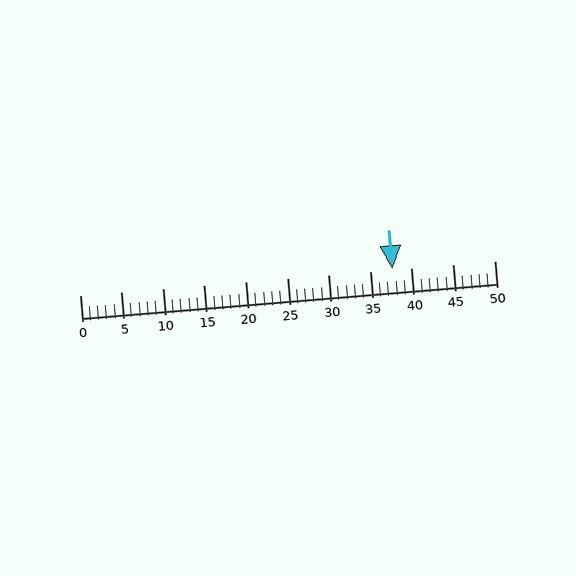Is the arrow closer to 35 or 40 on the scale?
The arrow is closer to 40.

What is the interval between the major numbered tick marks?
The major tick marks are spaced 5 units apart.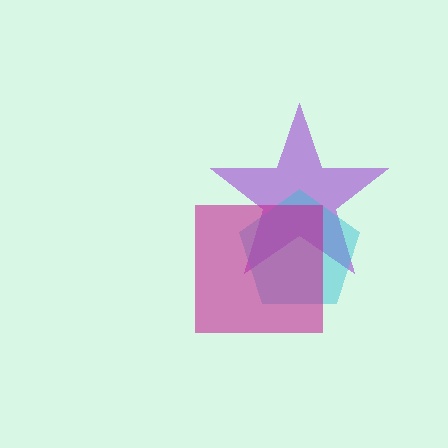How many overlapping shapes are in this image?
There are 3 overlapping shapes in the image.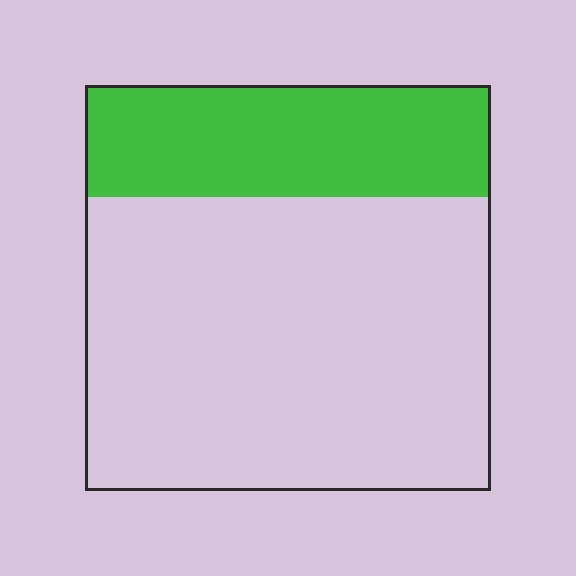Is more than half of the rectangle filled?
No.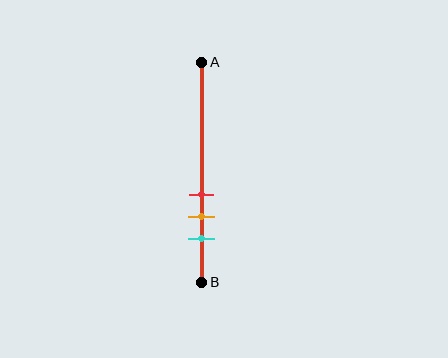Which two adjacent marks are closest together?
The red and orange marks are the closest adjacent pair.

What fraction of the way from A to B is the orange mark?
The orange mark is approximately 70% (0.7) of the way from A to B.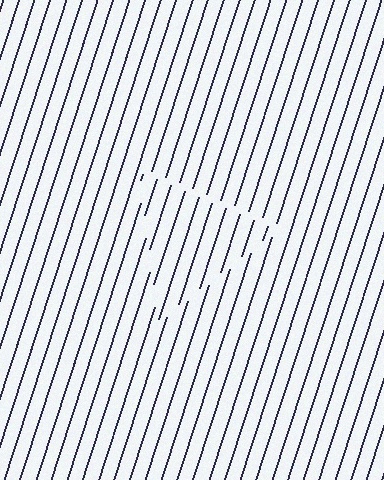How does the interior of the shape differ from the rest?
The interior of the shape contains the same grating, shifted by half a period — the contour is defined by the phase discontinuity where line-ends from the inner and outer gratings abut.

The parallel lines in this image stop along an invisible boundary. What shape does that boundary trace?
An illusory triangle. The interior of the shape contains the same grating, shifted by half a period — the contour is defined by the phase discontinuity where line-ends from the inner and outer gratings abut.